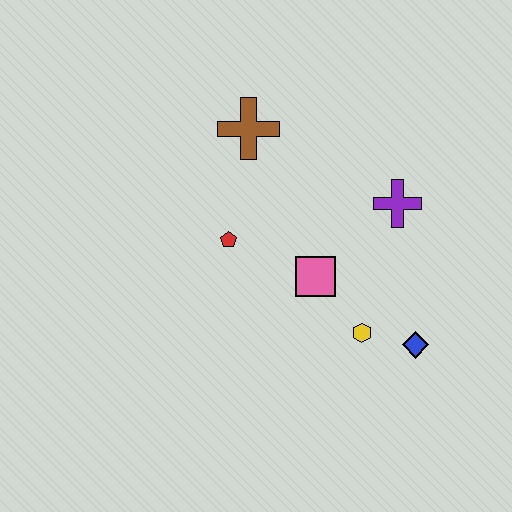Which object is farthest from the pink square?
The brown cross is farthest from the pink square.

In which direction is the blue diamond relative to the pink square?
The blue diamond is to the right of the pink square.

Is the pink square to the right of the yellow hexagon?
No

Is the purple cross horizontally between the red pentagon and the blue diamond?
Yes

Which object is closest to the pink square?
The yellow hexagon is closest to the pink square.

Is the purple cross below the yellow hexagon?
No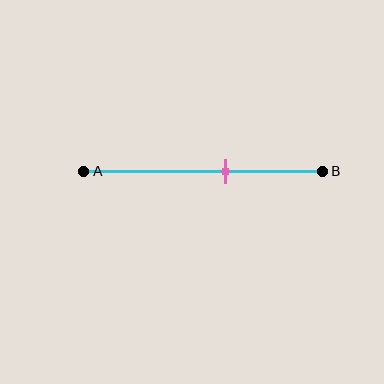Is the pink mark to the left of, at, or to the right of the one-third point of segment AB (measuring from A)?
The pink mark is to the right of the one-third point of segment AB.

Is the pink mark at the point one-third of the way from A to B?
No, the mark is at about 60% from A, not at the 33% one-third point.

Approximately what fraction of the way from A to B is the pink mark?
The pink mark is approximately 60% of the way from A to B.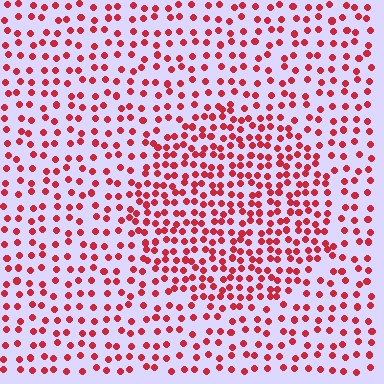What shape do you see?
I see a circle.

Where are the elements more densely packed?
The elements are more densely packed inside the circle boundary.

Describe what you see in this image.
The image contains small red elements arranged at two different densities. A circle-shaped region is visible where the elements are more densely packed than the surrounding area.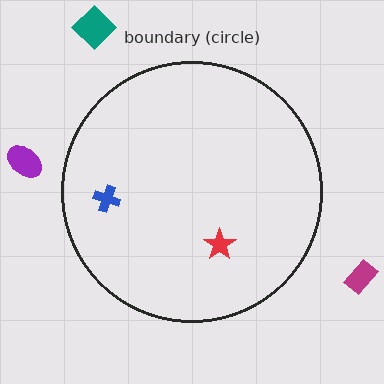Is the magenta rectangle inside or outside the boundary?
Outside.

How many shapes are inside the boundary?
2 inside, 3 outside.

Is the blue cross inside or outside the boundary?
Inside.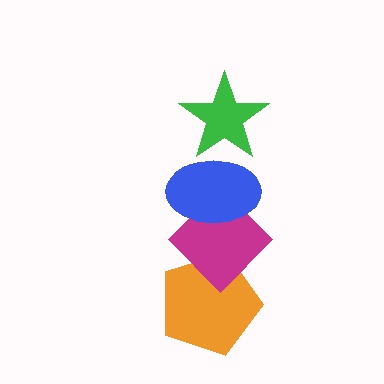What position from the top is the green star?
The green star is 1st from the top.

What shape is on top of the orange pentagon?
The magenta diamond is on top of the orange pentagon.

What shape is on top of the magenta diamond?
The blue ellipse is on top of the magenta diamond.